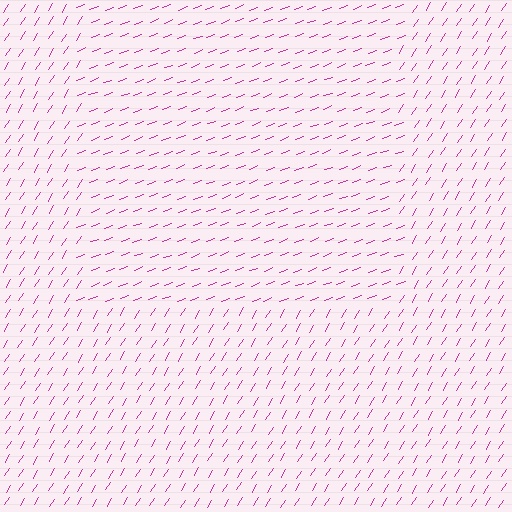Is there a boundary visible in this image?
Yes, there is a texture boundary formed by a change in line orientation.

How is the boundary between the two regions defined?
The boundary is defined purely by a change in line orientation (approximately 37 degrees difference). All lines are the same color and thickness.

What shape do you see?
I see a rectangle.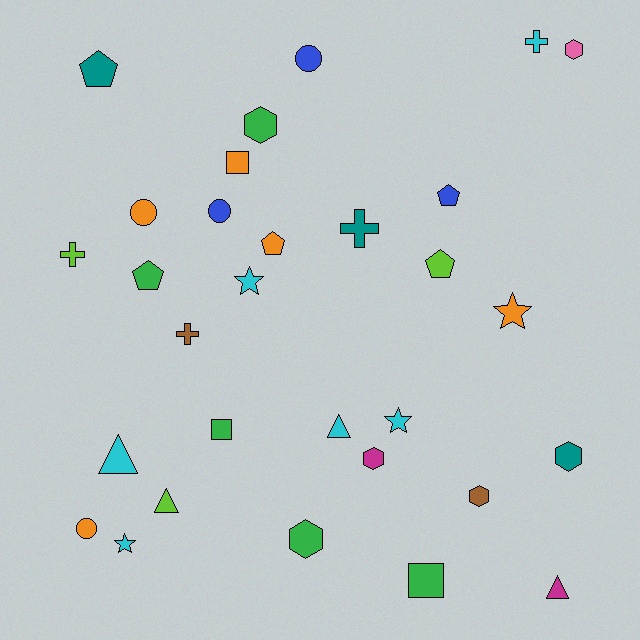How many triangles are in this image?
There are 4 triangles.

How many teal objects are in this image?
There are 3 teal objects.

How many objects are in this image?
There are 30 objects.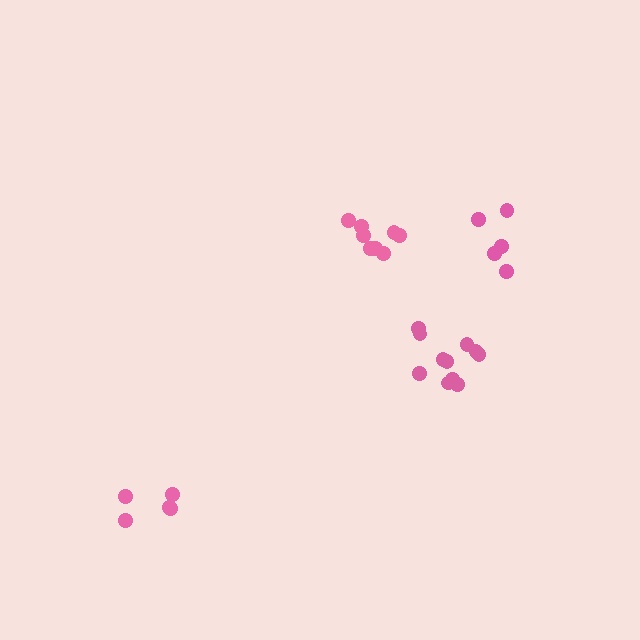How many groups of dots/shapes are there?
There are 4 groups.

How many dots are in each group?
Group 1: 5 dots, Group 2: 8 dots, Group 3: 11 dots, Group 4: 5 dots (29 total).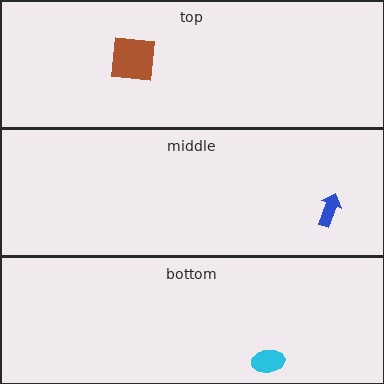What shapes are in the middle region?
The blue arrow.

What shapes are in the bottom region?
The cyan ellipse.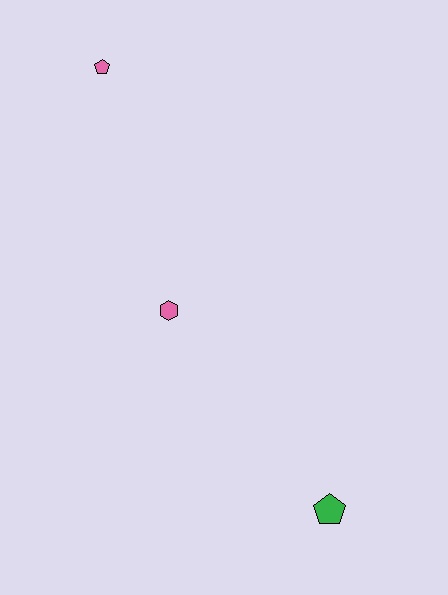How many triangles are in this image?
There are no triangles.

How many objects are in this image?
There are 3 objects.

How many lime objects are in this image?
There are no lime objects.